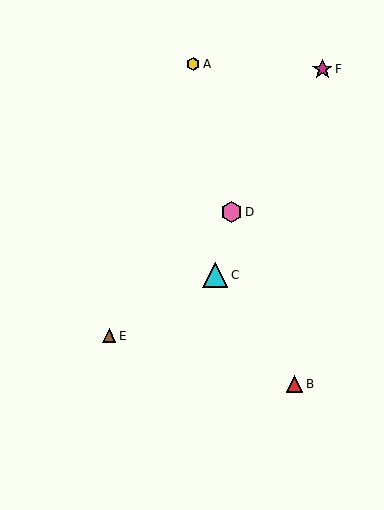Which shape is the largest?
The cyan triangle (labeled C) is the largest.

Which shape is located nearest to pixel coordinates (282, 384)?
The red triangle (labeled B) at (295, 384) is nearest to that location.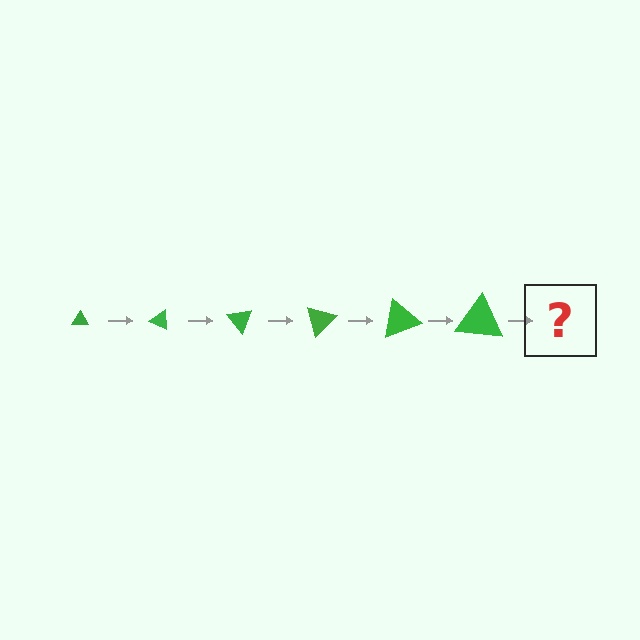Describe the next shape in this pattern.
It should be a triangle, larger than the previous one and rotated 150 degrees from the start.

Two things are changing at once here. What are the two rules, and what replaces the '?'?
The two rules are that the triangle grows larger each step and it rotates 25 degrees each step. The '?' should be a triangle, larger than the previous one and rotated 150 degrees from the start.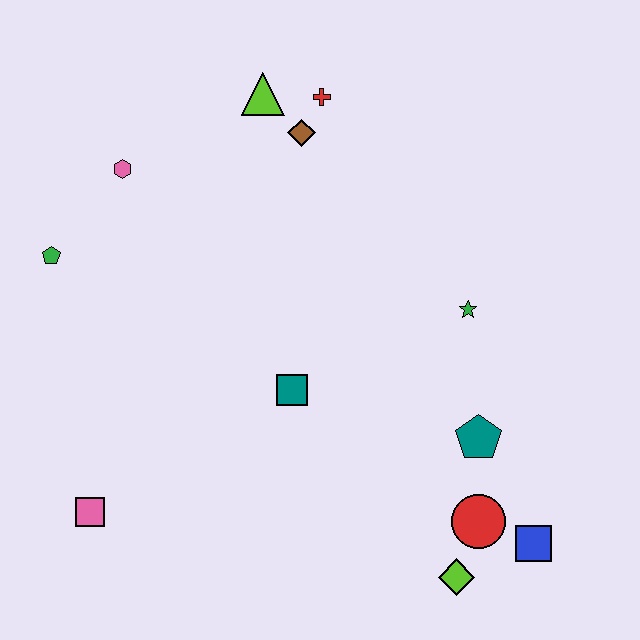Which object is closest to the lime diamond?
The red circle is closest to the lime diamond.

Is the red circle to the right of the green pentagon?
Yes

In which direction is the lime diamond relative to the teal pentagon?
The lime diamond is below the teal pentagon.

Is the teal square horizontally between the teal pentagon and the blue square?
No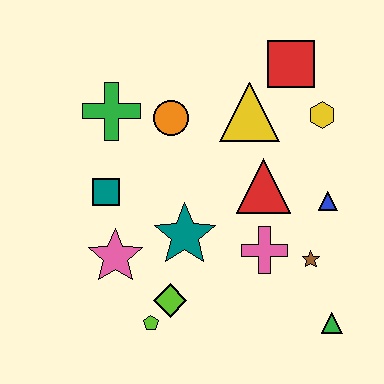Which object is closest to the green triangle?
The brown star is closest to the green triangle.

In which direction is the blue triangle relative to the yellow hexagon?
The blue triangle is below the yellow hexagon.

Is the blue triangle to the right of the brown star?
Yes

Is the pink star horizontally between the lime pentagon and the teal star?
No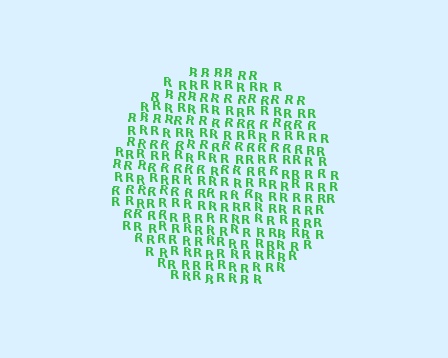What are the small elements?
The small elements are letter R's.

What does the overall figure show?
The overall figure shows a circle.